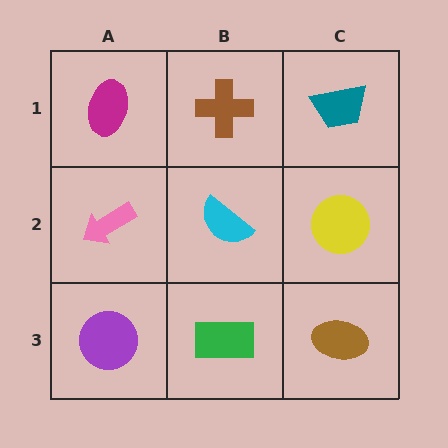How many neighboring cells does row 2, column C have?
3.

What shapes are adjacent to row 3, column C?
A yellow circle (row 2, column C), a green rectangle (row 3, column B).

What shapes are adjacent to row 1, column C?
A yellow circle (row 2, column C), a brown cross (row 1, column B).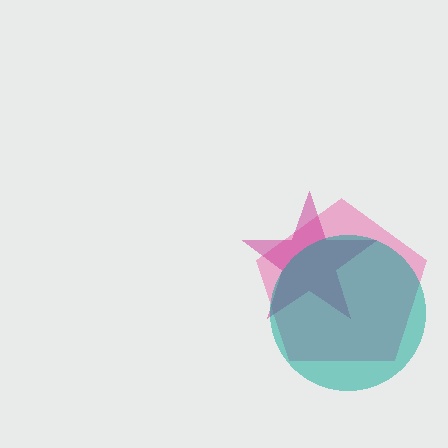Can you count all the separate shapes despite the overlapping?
Yes, there are 3 separate shapes.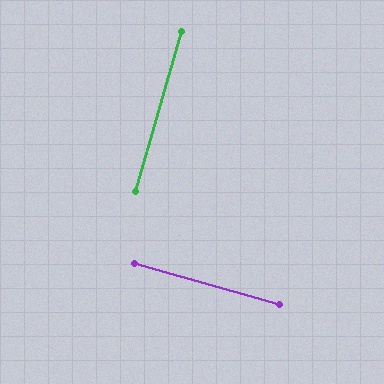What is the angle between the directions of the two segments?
Approximately 90 degrees.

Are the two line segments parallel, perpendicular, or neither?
Perpendicular — they meet at approximately 90°.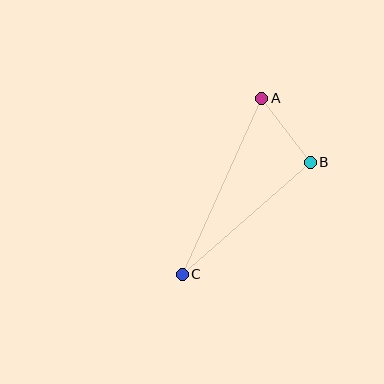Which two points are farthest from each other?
Points A and C are farthest from each other.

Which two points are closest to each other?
Points A and B are closest to each other.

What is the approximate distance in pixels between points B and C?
The distance between B and C is approximately 170 pixels.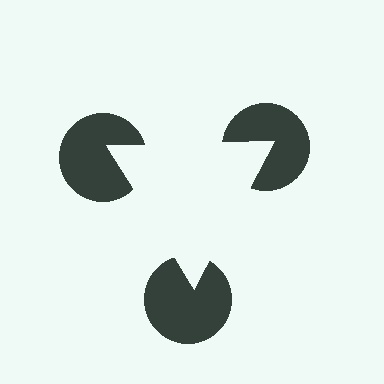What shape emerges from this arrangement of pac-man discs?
An illusory triangle — its edges are inferred from the aligned wedge cuts in the pac-man discs, not physically drawn.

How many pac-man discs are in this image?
There are 3 — one at each vertex of the illusory triangle.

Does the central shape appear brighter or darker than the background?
It typically appears slightly brighter than the background, even though no actual brightness change is drawn.